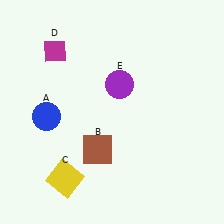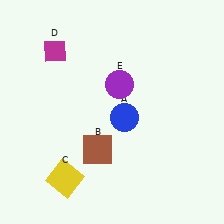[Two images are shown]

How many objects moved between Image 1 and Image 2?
1 object moved between the two images.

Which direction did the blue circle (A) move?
The blue circle (A) moved right.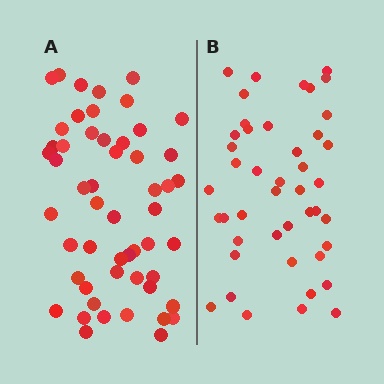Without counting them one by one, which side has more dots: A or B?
Region A (the left region) has more dots.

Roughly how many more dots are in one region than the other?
Region A has roughly 8 or so more dots than region B.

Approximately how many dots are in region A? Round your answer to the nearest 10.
About 50 dots. (The exact count is 53, which rounds to 50.)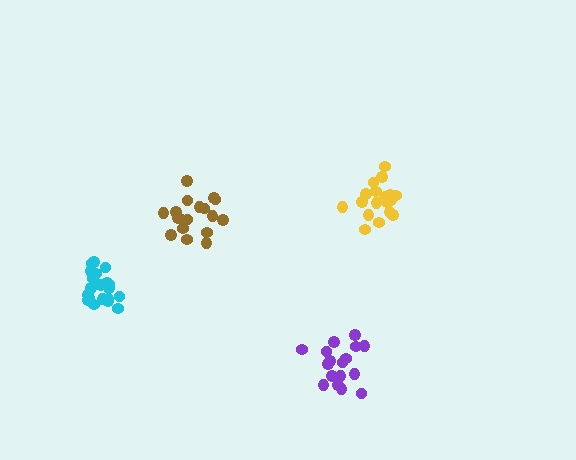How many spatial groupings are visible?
There are 4 spatial groupings.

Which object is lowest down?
The purple cluster is bottommost.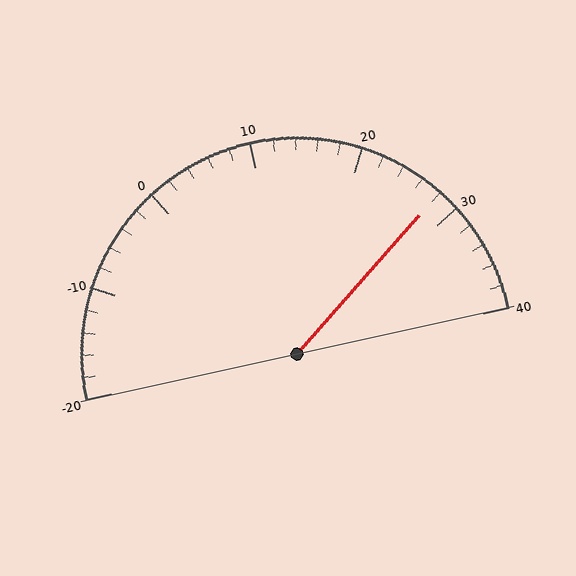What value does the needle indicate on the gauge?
The needle indicates approximately 28.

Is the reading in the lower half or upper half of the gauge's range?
The reading is in the upper half of the range (-20 to 40).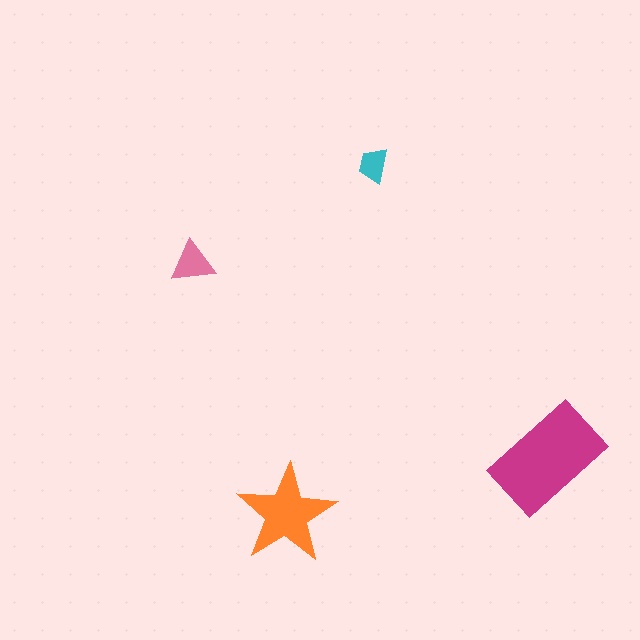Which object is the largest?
The magenta rectangle.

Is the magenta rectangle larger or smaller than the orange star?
Larger.